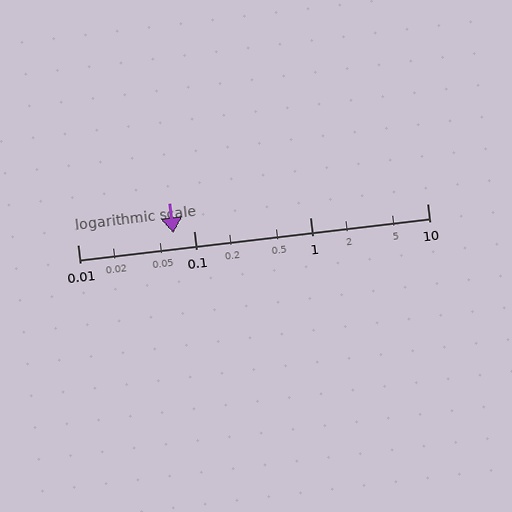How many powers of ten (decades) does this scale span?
The scale spans 3 decades, from 0.01 to 10.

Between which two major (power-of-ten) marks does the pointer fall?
The pointer is between 0.01 and 0.1.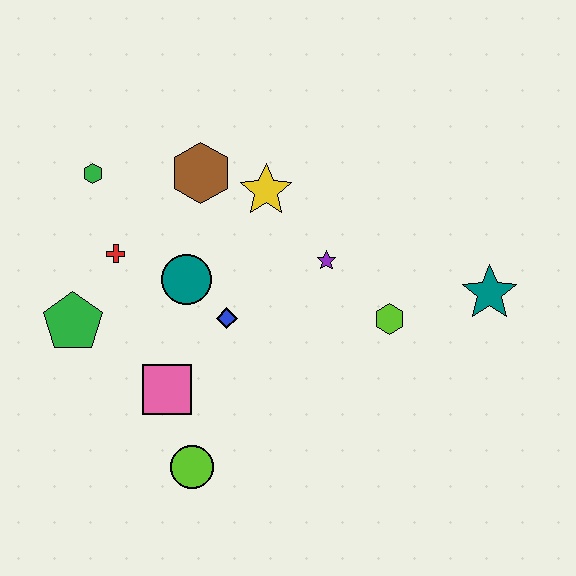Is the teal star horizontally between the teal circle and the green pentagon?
No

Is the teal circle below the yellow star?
Yes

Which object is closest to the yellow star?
The brown hexagon is closest to the yellow star.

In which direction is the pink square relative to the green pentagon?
The pink square is to the right of the green pentagon.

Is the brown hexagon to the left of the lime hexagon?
Yes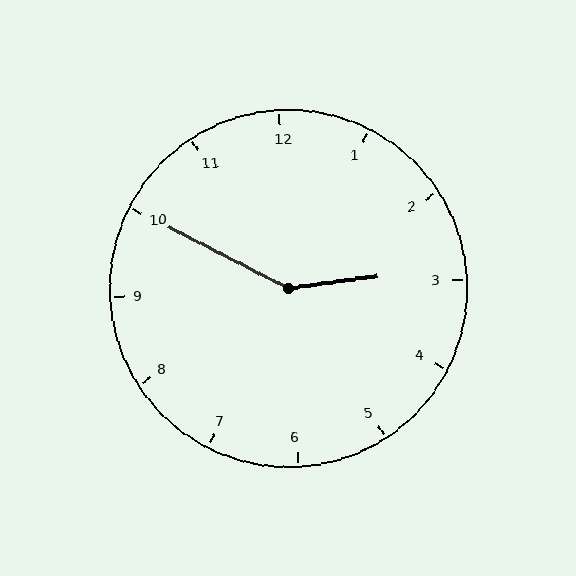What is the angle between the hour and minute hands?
Approximately 145 degrees.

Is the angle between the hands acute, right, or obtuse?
It is obtuse.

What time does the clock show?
2:50.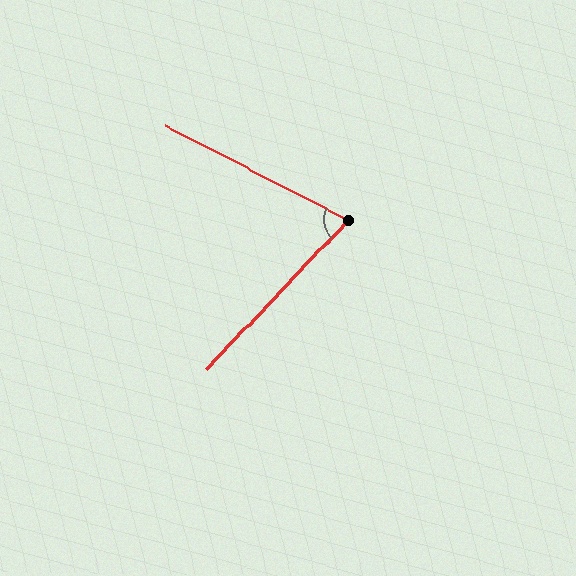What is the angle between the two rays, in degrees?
Approximately 74 degrees.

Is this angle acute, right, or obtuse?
It is acute.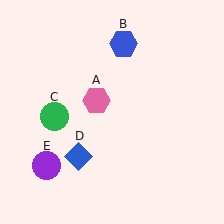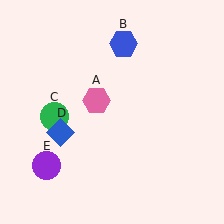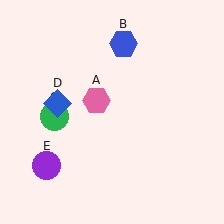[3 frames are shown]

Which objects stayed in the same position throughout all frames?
Pink hexagon (object A) and blue hexagon (object B) and green circle (object C) and purple circle (object E) remained stationary.